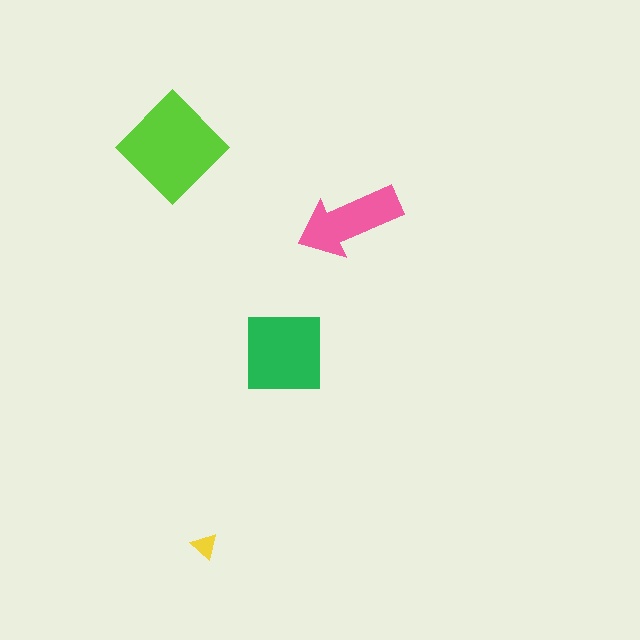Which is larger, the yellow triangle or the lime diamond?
The lime diamond.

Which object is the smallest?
The yellow triangle.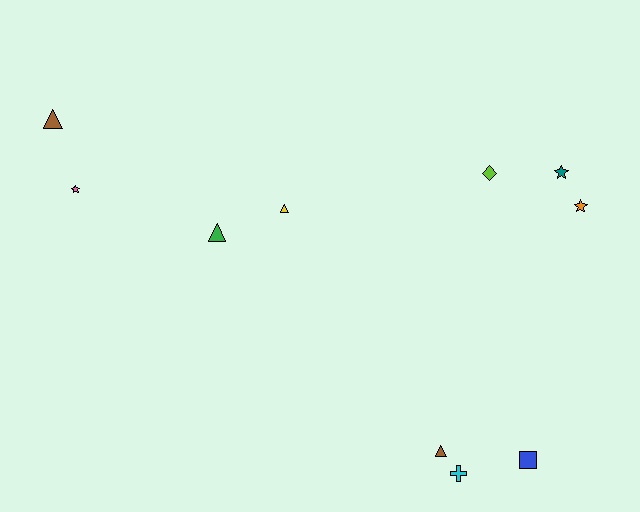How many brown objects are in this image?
There are 2 brown objects.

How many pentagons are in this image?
There are no pentagons.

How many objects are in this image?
There are 10 objects.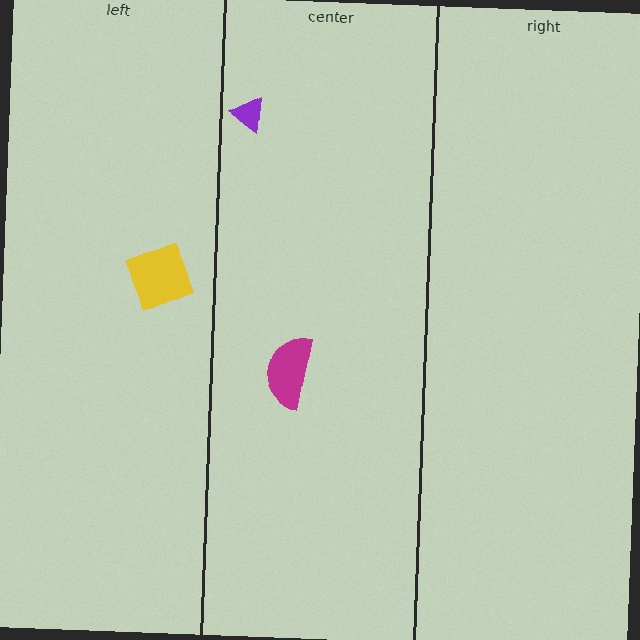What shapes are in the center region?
The magenta semicircle, the purple triangle.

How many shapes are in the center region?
2.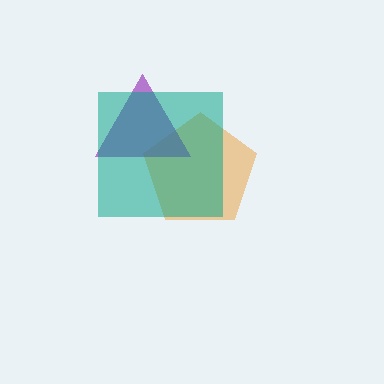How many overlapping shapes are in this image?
There are 3 overlapping shapes in the image.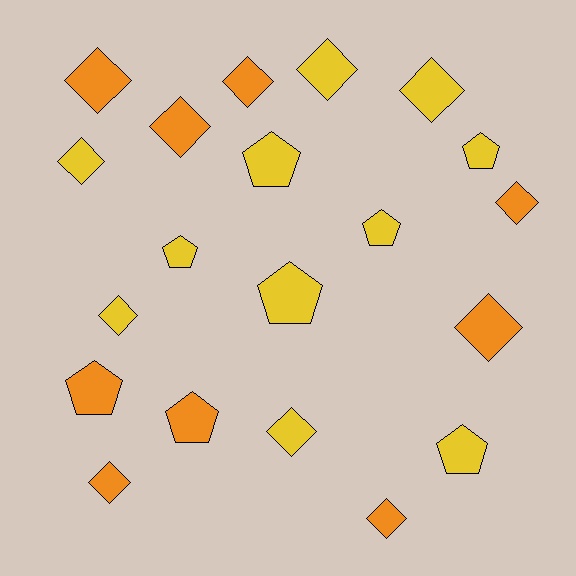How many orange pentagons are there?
There are 2 orange pentagons.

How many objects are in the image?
There are 20 objects.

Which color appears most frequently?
Yellow, with 11 objects.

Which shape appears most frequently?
Diamond, with 12 objects.